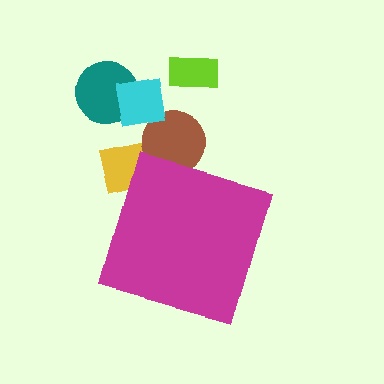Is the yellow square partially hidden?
Yes, the yellow square is partially hidden behind the magenta diamond.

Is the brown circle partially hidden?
Yes, the brown circle is partially hidden behind the magenta diamond.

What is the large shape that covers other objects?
A magenta diamond.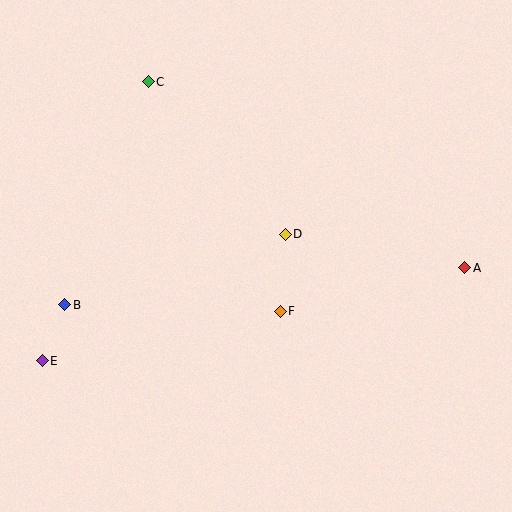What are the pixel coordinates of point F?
Point F is at (280, 311).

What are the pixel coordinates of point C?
Point C is at (148, 82).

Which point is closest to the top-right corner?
Point A is closest to the top-right corner.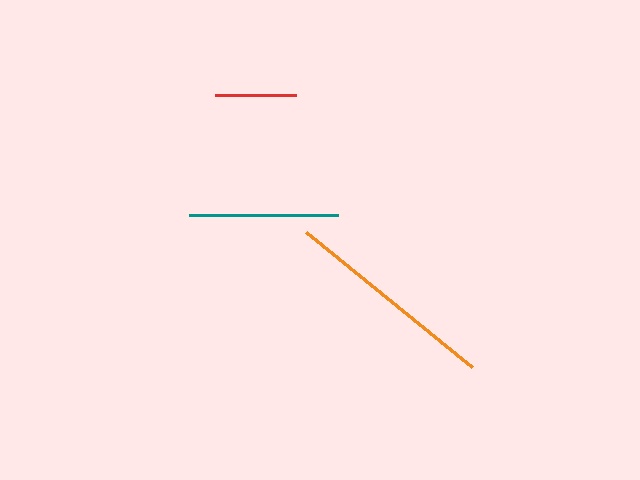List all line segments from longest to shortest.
From longest to shortest: orange, teal, red.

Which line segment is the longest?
The orange line is the longest at approximately 214 pixels.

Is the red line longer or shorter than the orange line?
The orange line is longer than the red line.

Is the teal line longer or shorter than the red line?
The teal line is longer than the red line.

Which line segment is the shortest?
The red line is the shortest at approximately 81 pixels.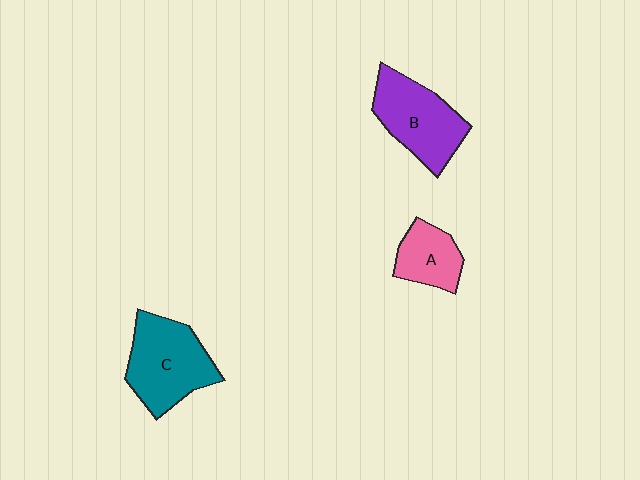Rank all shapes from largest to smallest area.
From largest to smallest: C (teal), B (purple), A (pink).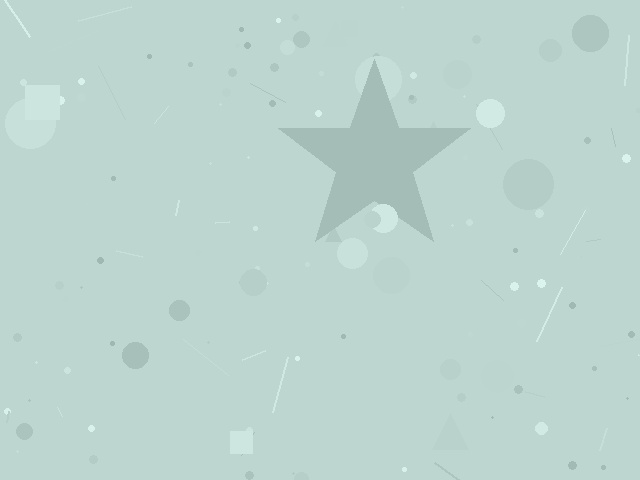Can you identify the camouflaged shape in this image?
The camouflaged shape is a star.